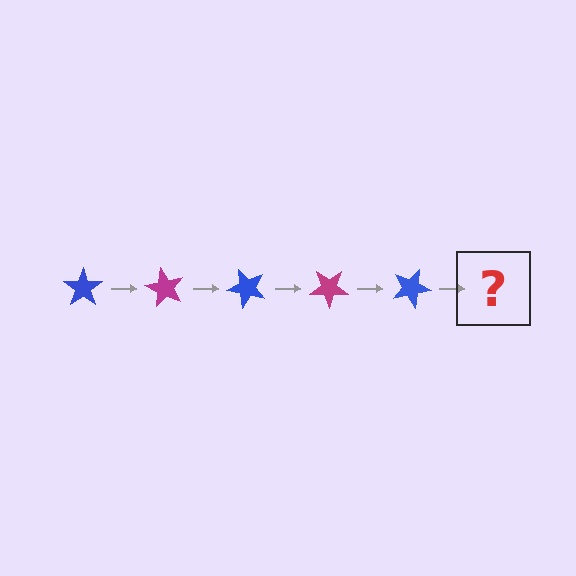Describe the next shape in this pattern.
It should be a magenta star, rotated 300 degrees from the start.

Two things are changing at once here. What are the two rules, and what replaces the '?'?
The two rules are that it rotates 60 degrees each step and the color cycles through blue and magenta. The '?' should be a magenta star, rotated 300 degrees from the start.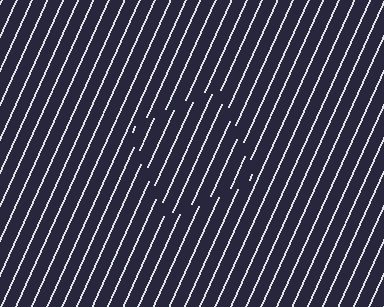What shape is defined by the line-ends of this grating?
An illusory square. The interior of the shape contains the same grating, shifted by half a period — the contour is defined by the phase discontinuity where line-ends from the inner and outer gratings abut.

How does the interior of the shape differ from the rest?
The interior of the shape contains the same grating, shifted by half a period — the contour is defined by the phase discontinuity where line-ends from the inner and outer gratings abut.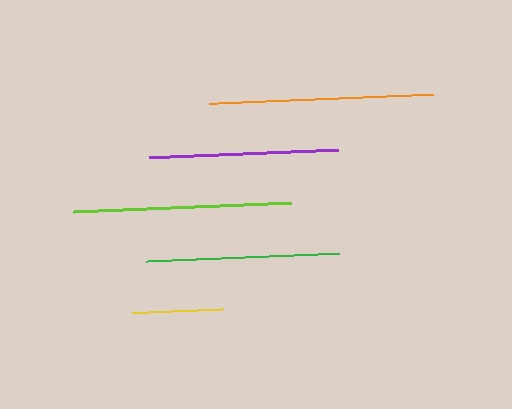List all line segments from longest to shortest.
From longest to shortest: orange, lime, green, purple, yellow.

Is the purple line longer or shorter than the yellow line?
The purple line is longer than the yellow line.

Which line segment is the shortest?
The yellow line is the shortest at approximately 91 pixels.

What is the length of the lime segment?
The lime segment is approximately 218 pixels long.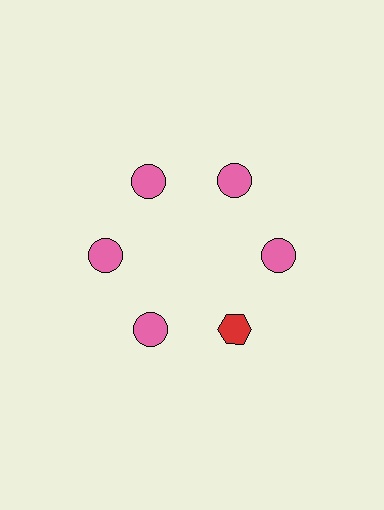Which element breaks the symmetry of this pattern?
The red hexagon at roughly the 5 o'clock position breaks the symmetry. All other shapes are pink circles.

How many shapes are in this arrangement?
There are 6 shapes arranged in a ring pattern.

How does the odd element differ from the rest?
It differs in both color (red instead of pink) and shape (hexagon instead of circle).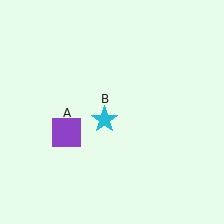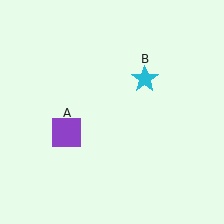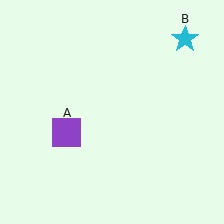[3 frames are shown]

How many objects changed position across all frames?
1 object changed position: cyan star (object B).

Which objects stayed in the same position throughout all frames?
Purple square (object A) remained stationary.